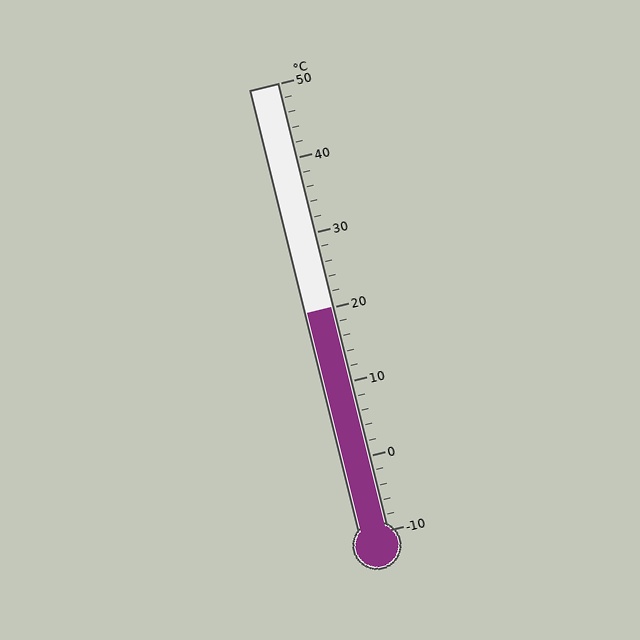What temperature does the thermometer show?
The thermometer shows approximately 20°C.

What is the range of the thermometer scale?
The thermometer scale ranges from -10°C to 50°C.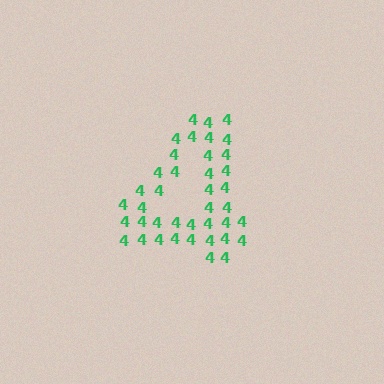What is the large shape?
The large shape is the digit 4.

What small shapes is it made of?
It is made of small digit 4's.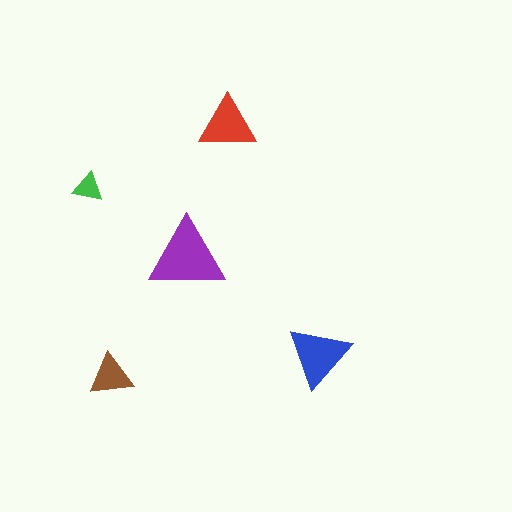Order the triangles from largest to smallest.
the purple one, the blue one, the red one, the brown one, the green one.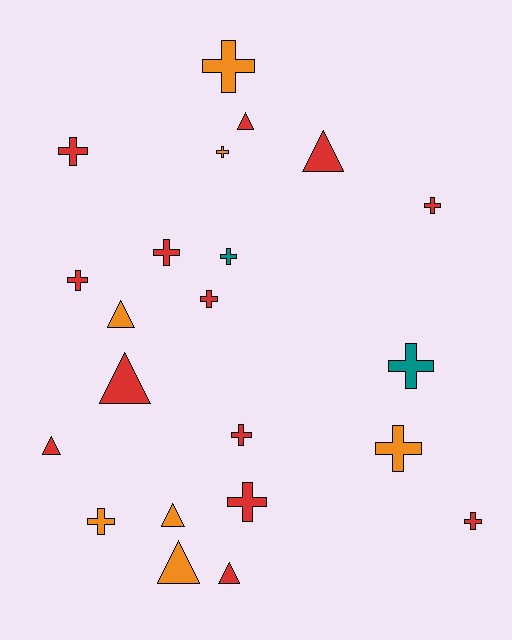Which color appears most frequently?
Red, with 13 objects.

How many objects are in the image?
There are 22 objects.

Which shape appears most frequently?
Cross, with 14 objects.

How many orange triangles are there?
There are 3 orange triangles.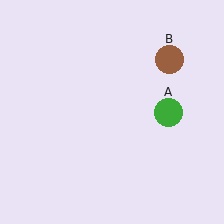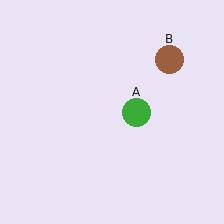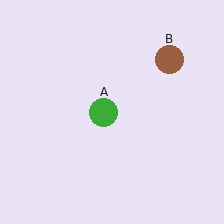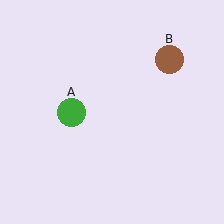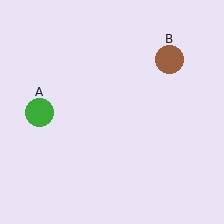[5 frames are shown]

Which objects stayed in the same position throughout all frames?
Brown circle (object B) remained stationary.